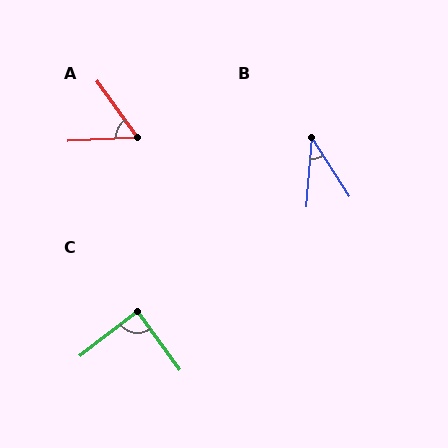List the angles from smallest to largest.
B (37°), A (57°), C (88°).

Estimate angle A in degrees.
Approximately 57 degrees.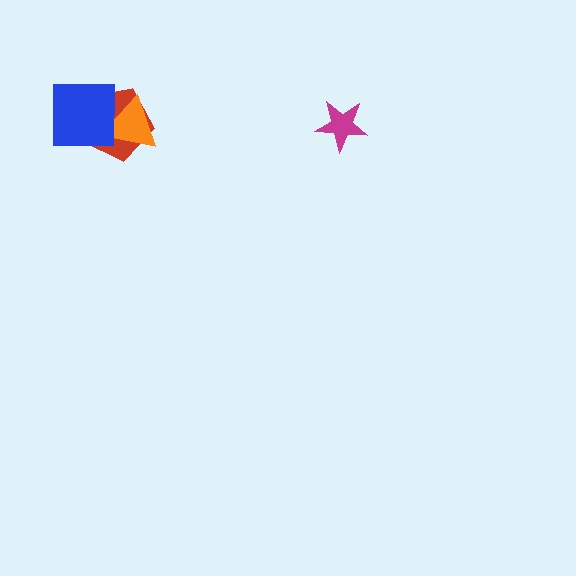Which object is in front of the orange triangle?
The blue square is in front of the orange triangle.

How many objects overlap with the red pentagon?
2 objects overlap with the red pentagon.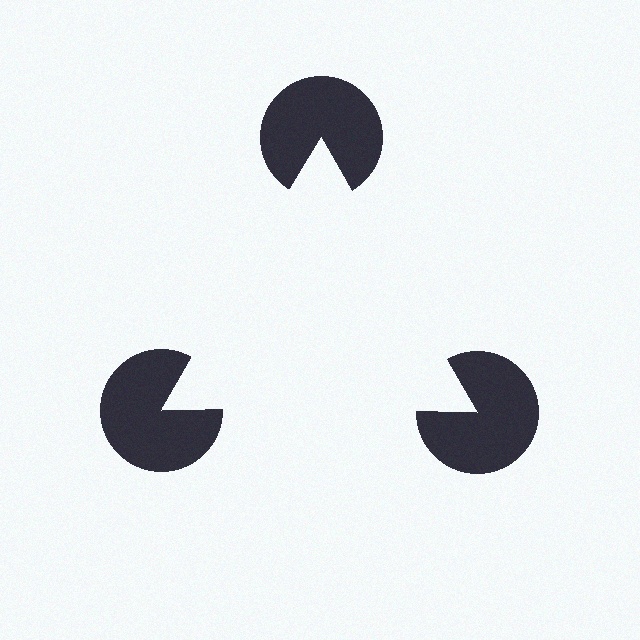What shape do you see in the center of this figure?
An illusory triangle — its edges are inferred from the aligned wedge cuts in the pac-man discs, not physically drawn.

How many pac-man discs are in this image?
There are 3 — one at each vertex of the illusory triangle.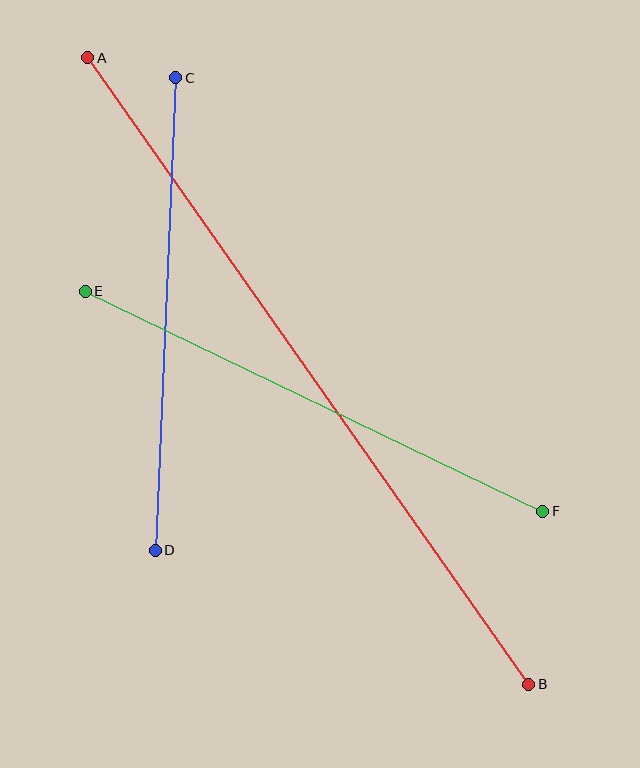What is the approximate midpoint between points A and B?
The midpoint is at approximately (308, 371) pixels.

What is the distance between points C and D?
The distance is approximately 473 pixels.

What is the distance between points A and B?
The distance is approximately 766 pixels.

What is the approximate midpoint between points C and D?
The midpoint is at approximately (165, 314) pixels.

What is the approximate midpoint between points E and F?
The midpoint is at approximately (314, 401) pixels.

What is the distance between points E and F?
The distance is approximately 508 pixels.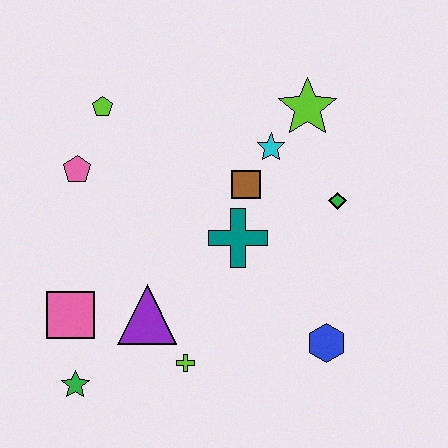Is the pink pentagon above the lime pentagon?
No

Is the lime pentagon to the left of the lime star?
Yes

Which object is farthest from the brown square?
The green star is farthest from the brown square.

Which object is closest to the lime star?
The cyan star is closest to the lime star.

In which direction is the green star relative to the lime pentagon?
The green star is below the lime pentagon.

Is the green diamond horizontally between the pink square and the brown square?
No